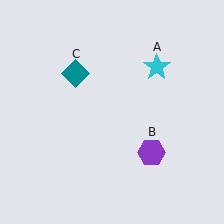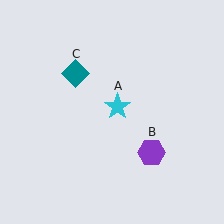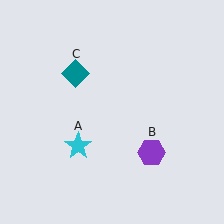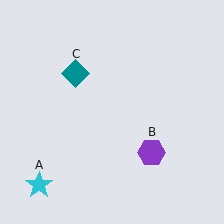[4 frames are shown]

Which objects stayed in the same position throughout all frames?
Purple hexagon (object B) and teal diamond (object C) remained stationary.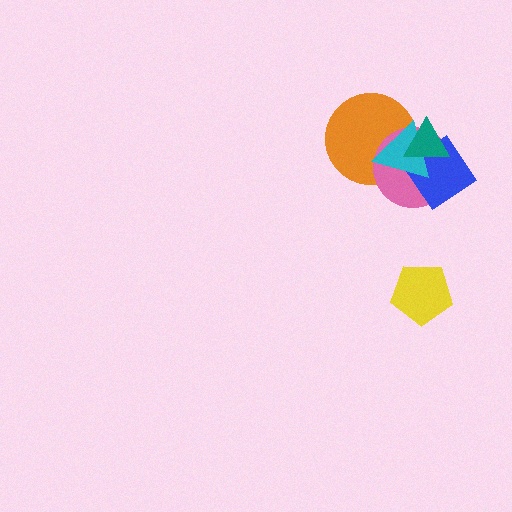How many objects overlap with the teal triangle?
4 objects overlap with the teal triangle.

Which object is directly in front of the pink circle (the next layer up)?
The blue diamond is directly in front of the pink circle.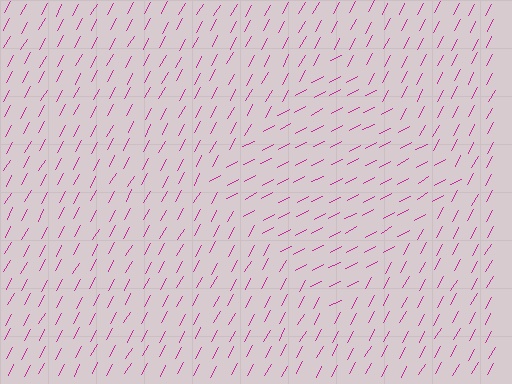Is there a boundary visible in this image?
Yes, there is a texture boundary formed by a change in line orientation.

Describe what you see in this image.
The image is filled with small magenta line segments. A diamond region in the image has lines oriented differently from the surrounding lines, creating a visible texture boundary.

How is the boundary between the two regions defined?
The boundary is defined purely by a change in line orientation (approximately 33 degrees difference). All lines are the same color and thickness.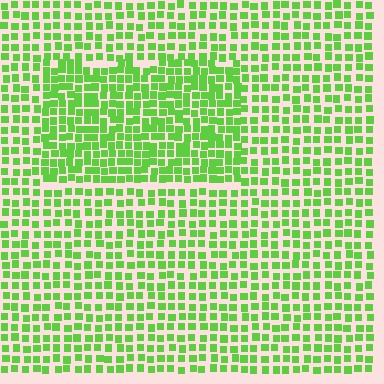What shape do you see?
I see a rectangle.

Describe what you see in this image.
The image contains small lime elements arranged at two different densities. A rectangle-shaped region is visible where the elements are more densely packed than the surrounding area.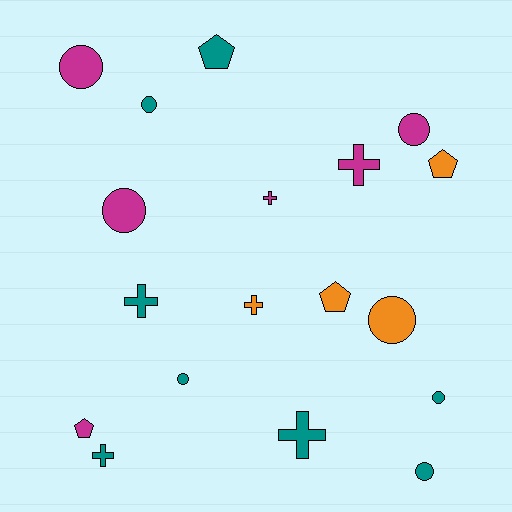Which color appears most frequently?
Teal, with 8 objects.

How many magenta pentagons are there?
There is 1 magenta pentagon.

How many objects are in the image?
There are 18 objects.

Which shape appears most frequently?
Circle, with 8 objects.